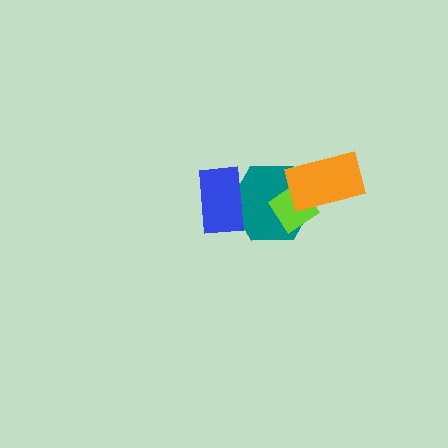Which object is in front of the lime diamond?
The orange rectangle is in front of the lime diamond.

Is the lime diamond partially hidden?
Yes, it is partially covered by another shape.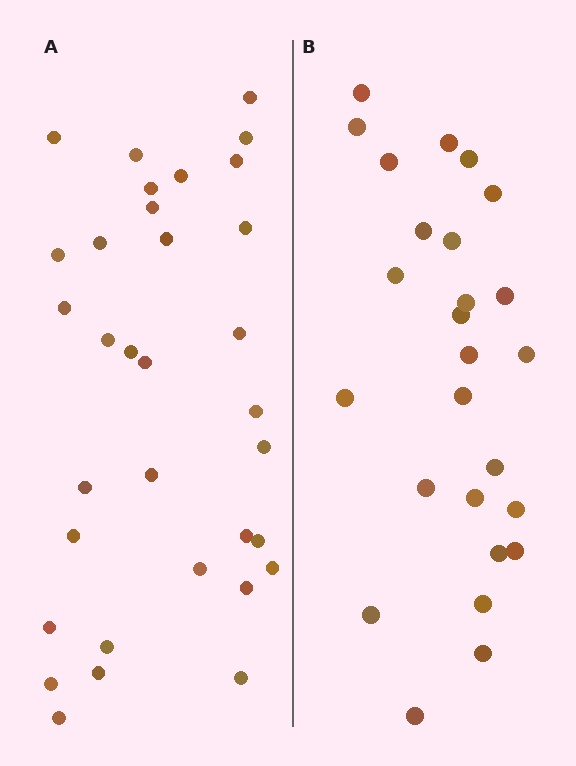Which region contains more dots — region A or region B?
Region A (the left region) has more dots.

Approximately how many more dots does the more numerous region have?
Region A has roughly 8 or so more dots than region B.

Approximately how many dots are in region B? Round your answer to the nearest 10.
About 30 dots. (The exact count is 26, which rounds to 30.)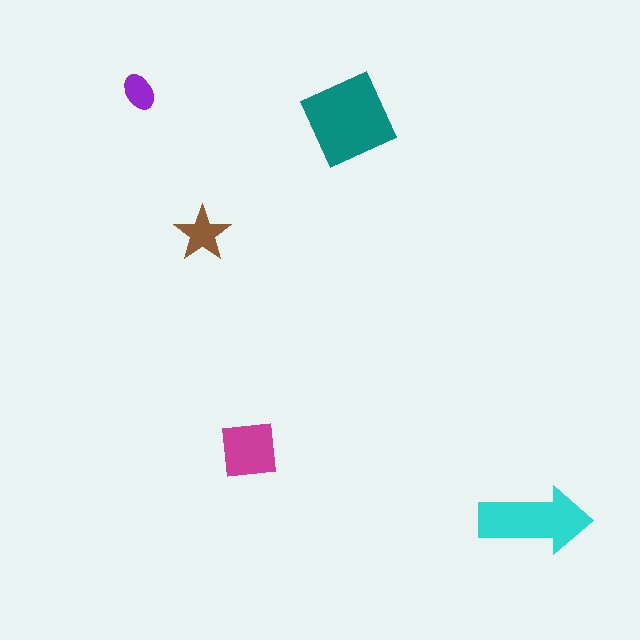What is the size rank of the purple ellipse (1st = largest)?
5th.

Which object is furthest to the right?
The cyan arrow is rightmost.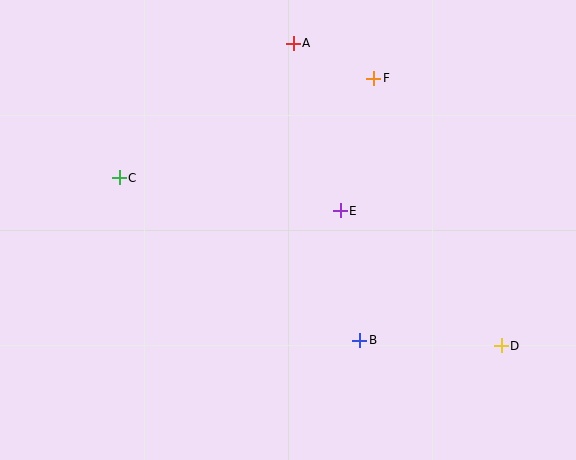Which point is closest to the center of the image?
Point E at (340, 211) is closest to the center.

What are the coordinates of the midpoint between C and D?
The midpoint between C and D is at (310, 262).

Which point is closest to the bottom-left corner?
Point C is closest to the bottom-left corner.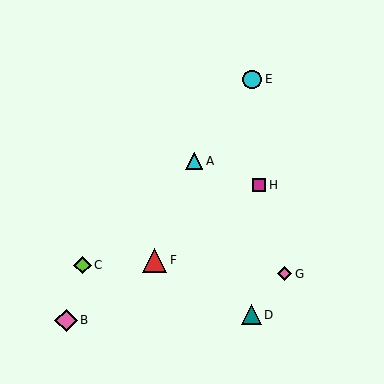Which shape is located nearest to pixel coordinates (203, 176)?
The cyan triangle (labeled A) at (194, 161) is nearest to that location.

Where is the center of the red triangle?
The center of the red triangle is at (155, 261).